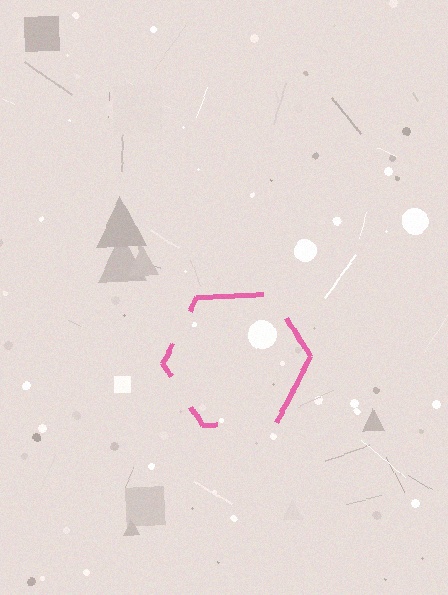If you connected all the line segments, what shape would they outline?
They would outline a hexagon.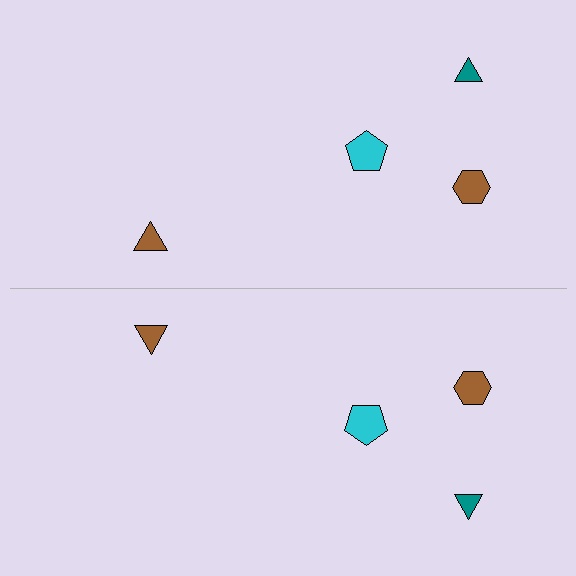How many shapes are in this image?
There are 8 shapes in this image.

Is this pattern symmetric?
Yes, this pattern has bilateral (reflection) symmetry.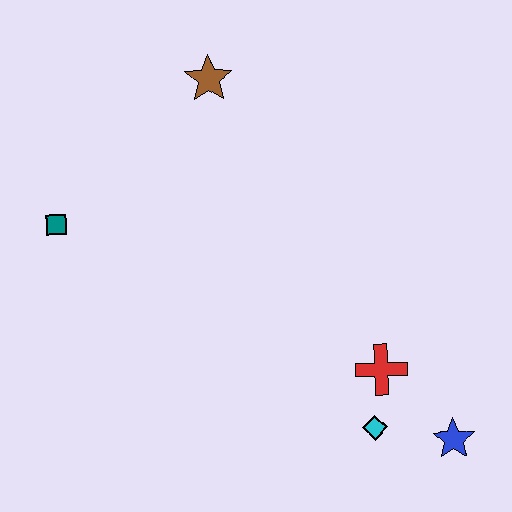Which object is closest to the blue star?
The cyan diamond is closest to the blue star.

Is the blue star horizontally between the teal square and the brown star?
No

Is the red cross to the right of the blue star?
No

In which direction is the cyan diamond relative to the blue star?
The cyan diamond is to the left of the blue star.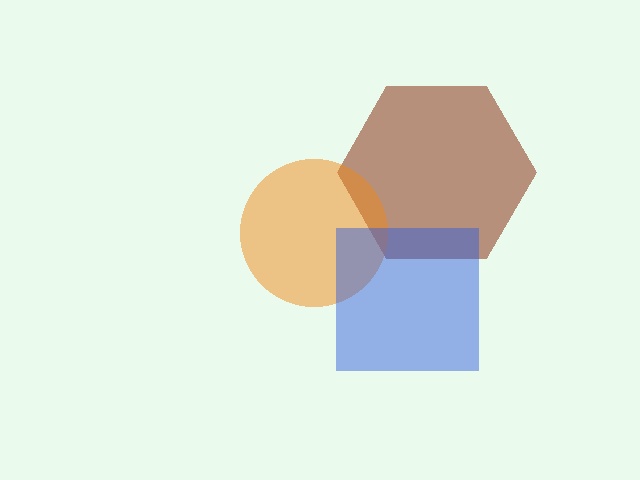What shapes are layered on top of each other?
The layered shapes are: a brown hexagon, an orange circle, a blue square.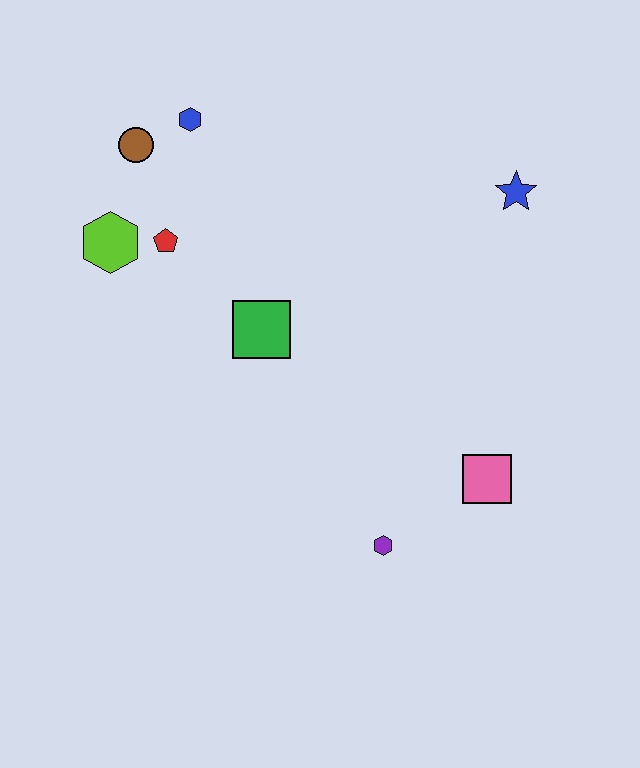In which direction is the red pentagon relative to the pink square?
The red pentagon is to the left of the pink square.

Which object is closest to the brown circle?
The blue hexagon is closest to the brown circle.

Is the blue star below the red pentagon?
No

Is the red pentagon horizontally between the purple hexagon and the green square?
No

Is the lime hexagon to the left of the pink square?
Yes